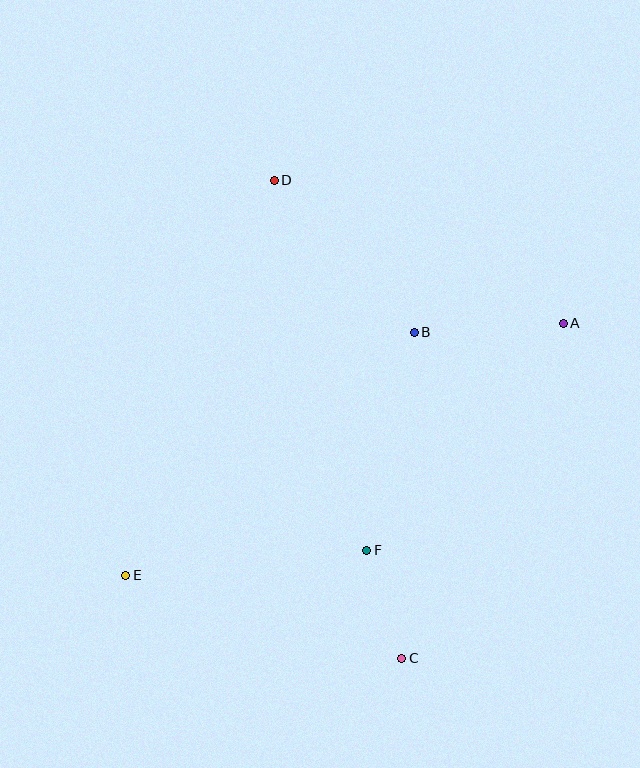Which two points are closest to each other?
Points C and F are closest to each other.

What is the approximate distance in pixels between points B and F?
The distance between B and F is approximately 223 pixels.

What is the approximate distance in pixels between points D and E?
The distance between D and E is approximately 422 pixels.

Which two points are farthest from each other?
Points A and E are farthest from each other.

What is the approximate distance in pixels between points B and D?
The distance between B and D is approximately 207 pixels.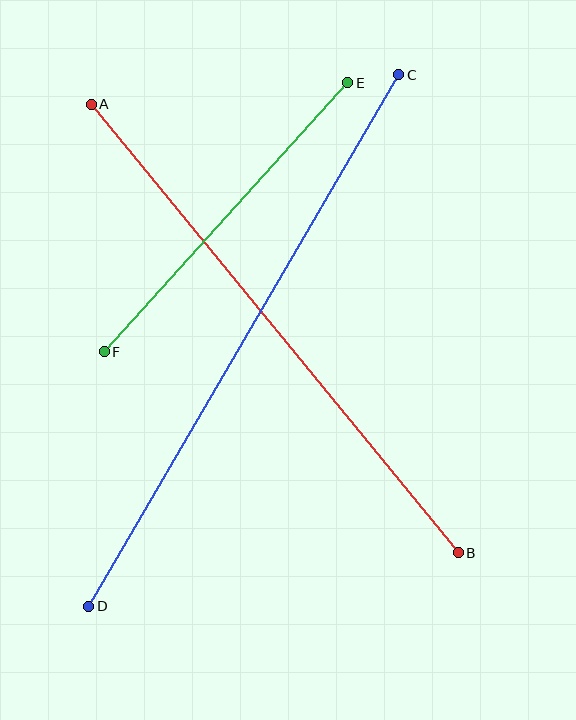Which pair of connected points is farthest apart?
Points C and D are farthest apart.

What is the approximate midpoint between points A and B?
The midpoint is at approximately (275, 329) pixels.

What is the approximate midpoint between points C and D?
The midpoint is at approximately (244, 340) pixels.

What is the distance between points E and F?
The distance is approximately 363 pixels.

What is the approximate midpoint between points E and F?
The midpoint is at approximately (226, 217) pixels.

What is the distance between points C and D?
The distance is approximately 615 pixels.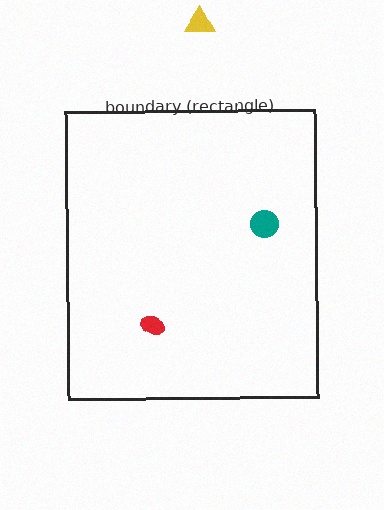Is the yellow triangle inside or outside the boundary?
Outside.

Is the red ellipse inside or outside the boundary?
Inside.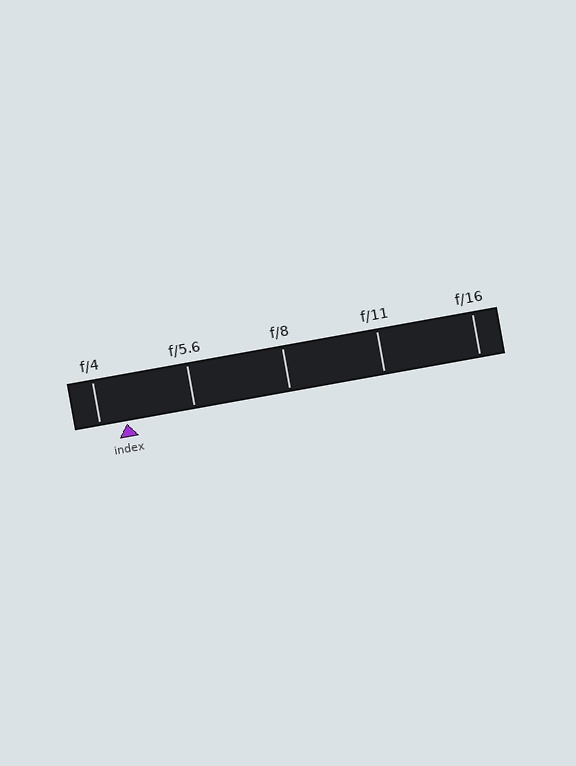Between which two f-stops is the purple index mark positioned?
The index mark is between f/4 and f/5.6.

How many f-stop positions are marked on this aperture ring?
There are 5 f-stop positions marked.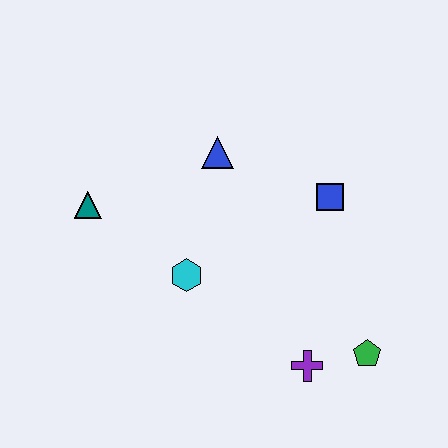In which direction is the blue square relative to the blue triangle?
The blue square is to the right of the blue triangle.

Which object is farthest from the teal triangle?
The green pentagon is farthest from the teal triangle.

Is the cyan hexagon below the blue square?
Yes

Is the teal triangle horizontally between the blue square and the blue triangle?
No